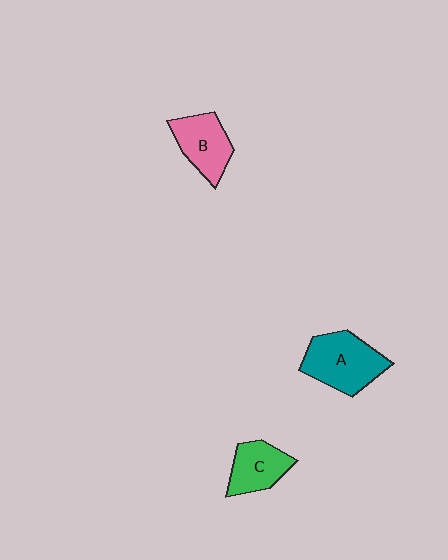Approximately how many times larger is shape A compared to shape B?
Approximately 1.3 times.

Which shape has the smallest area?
Shape C (green).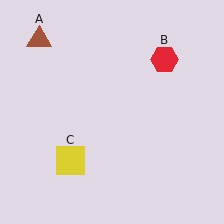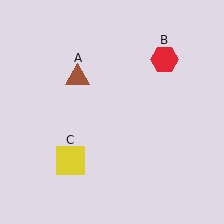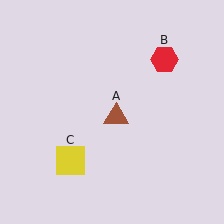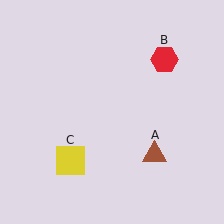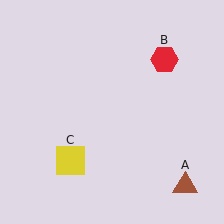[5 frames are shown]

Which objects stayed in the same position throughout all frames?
Red hexagon (object B) and yellow square (object C) remained stationary.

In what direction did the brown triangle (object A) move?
The brown triangle (object A) moved down and to the right.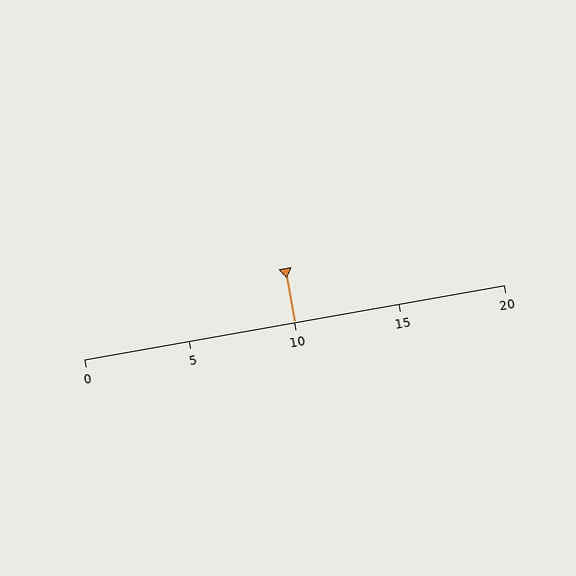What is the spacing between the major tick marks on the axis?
The major ticks are spaced 5 apart.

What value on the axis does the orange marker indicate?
The marker indicates approximately 10.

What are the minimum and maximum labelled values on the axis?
The axis runs from 0 to 20.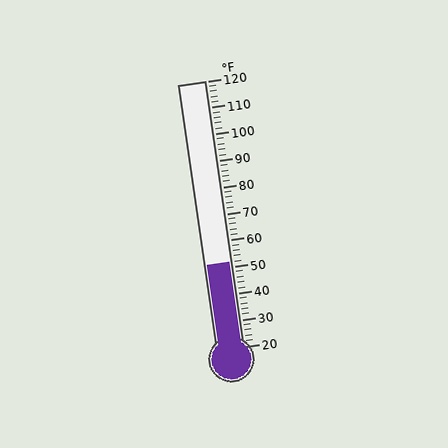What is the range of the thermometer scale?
The thermometer scale ranges from 20°F to 120°F.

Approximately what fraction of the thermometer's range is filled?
The thermometer is filled to approximately 30% of its range.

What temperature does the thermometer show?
The thermometer shows approximately 52°F.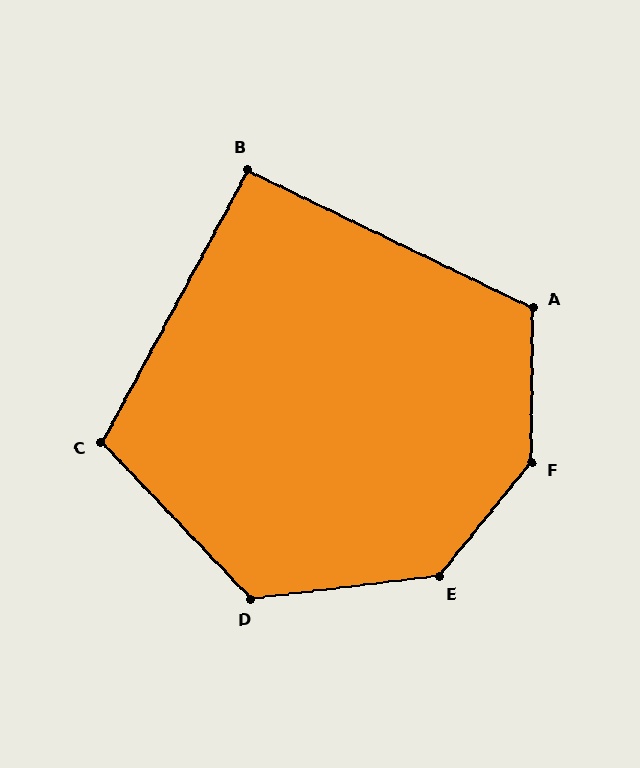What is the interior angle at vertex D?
Approximately 127 degrees (obtuse).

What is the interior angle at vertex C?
Approximately 108 degrees (obtuse).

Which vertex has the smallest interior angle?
B, at approximately 92 degrees.